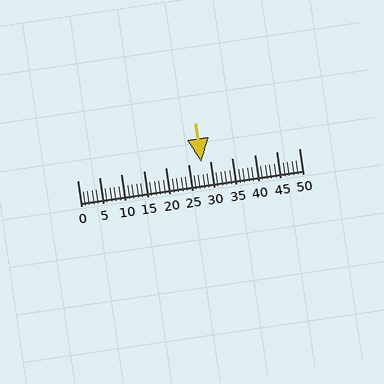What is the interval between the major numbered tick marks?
The major tick marks are spaced 5 units apart.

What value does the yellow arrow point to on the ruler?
The yellow arrow points to approximately 28.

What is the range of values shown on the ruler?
The ruler shows values from 0 to 50.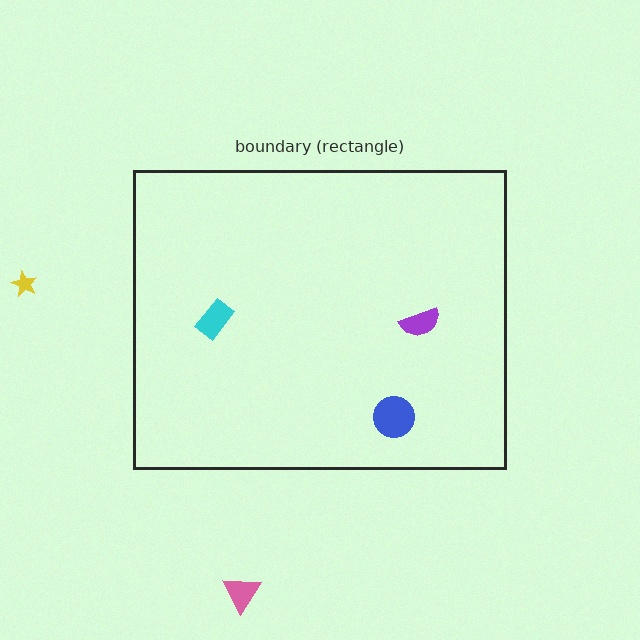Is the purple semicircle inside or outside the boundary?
Inside.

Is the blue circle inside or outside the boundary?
Inside.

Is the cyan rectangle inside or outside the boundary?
Inside.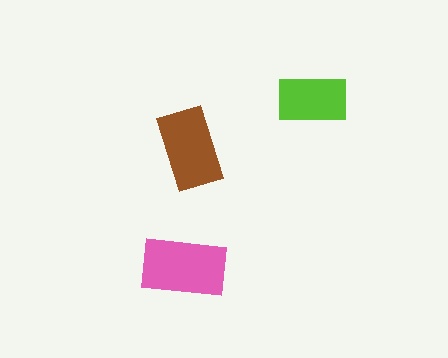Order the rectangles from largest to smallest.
the pink one, the brown one, the lime one.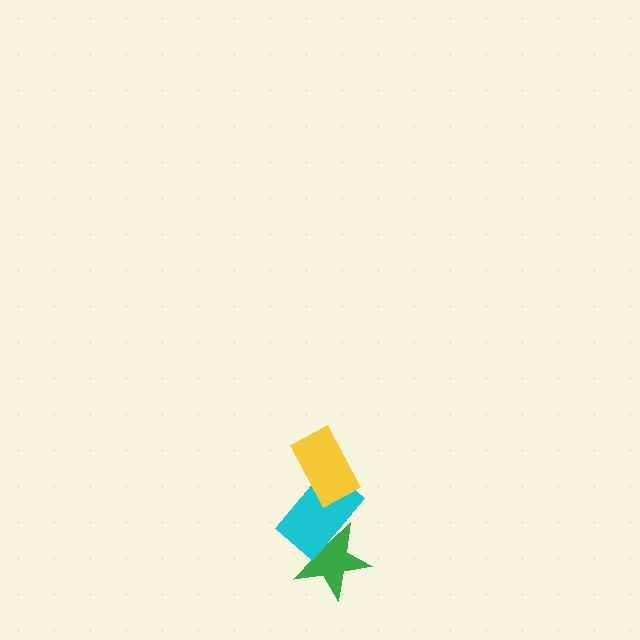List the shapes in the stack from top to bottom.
From top to bottom: the yellow rectangle, the cyan rectangle, the green star.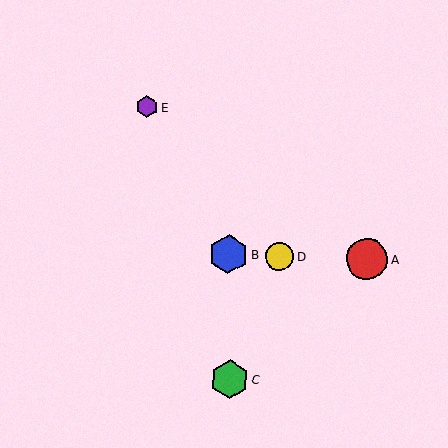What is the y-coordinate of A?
Object A is at y≈259.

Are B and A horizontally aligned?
Yes, both are at y≈254.